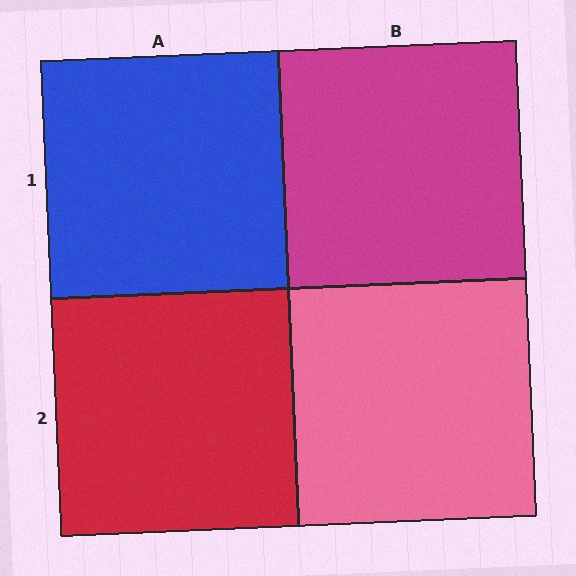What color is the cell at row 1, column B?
Magenta.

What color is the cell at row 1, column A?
Blue.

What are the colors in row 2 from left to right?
Red, pink.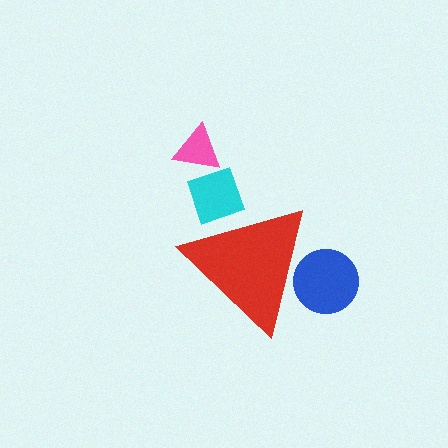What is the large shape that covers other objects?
A red triangle.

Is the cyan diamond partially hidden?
Yes, the cyan diamond is partially hidden behind the red triangle.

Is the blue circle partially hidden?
Yes, the blue circle is partially hidden behind the red triangle.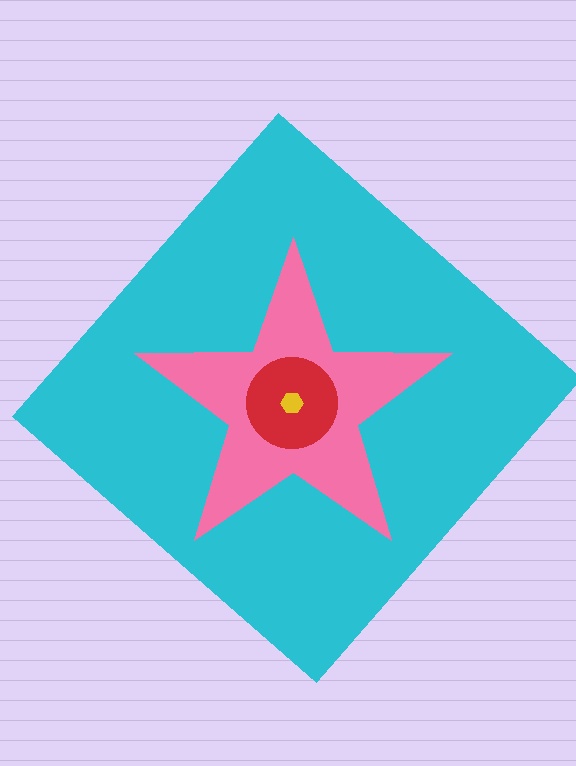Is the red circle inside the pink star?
Yes.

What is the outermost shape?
The cyan diamond.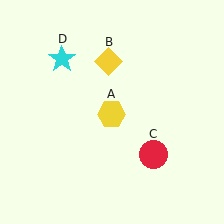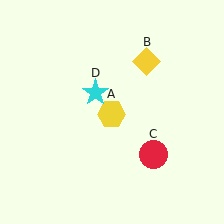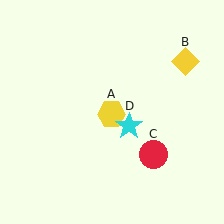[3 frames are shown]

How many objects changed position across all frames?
2 objects changed position: yellow diamond (object B), cyan star (object D).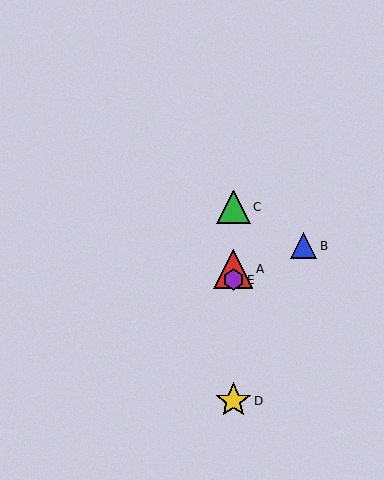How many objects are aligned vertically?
4 objects (A, C, D, E) are aligned vertically.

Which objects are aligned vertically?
Objects A, C, D, E are aligned vertically.